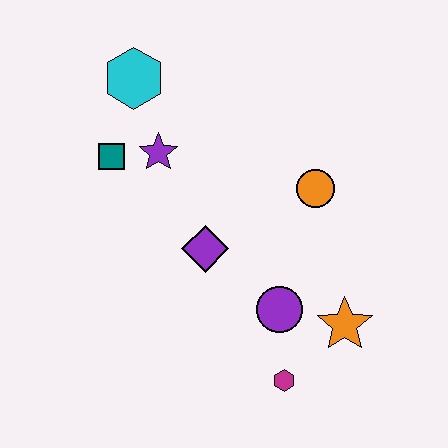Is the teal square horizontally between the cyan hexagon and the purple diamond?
No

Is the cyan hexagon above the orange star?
Yes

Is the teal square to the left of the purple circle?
Yes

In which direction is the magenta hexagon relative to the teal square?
The magenta hexagon is below the teal square.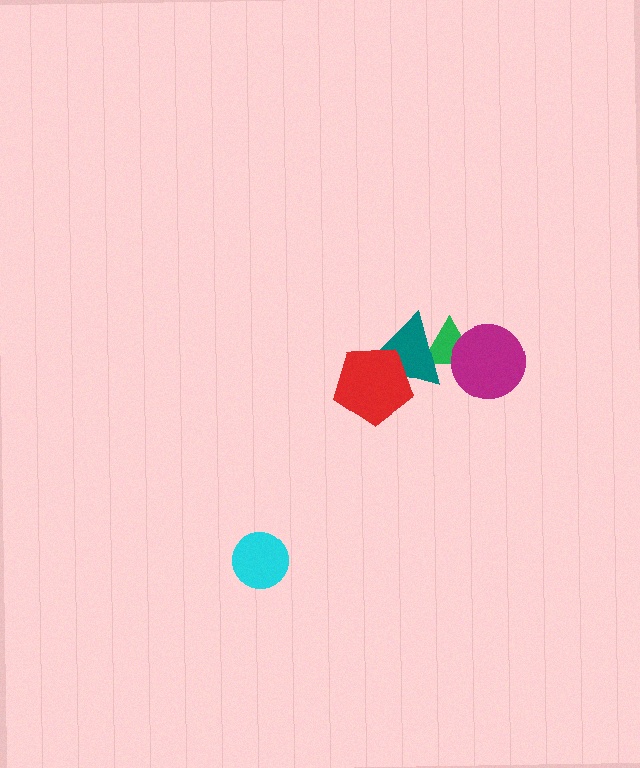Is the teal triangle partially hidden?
Yes, it is partially covered by another shape.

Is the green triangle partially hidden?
Yes, it is partially covered by another shape.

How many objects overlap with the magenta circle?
1 object overlaps with the magenta circle.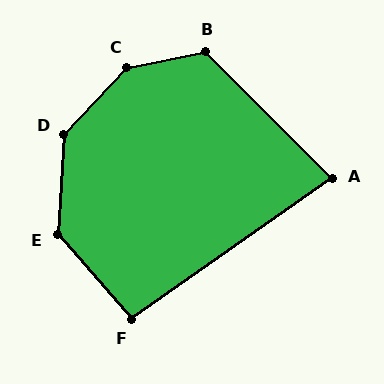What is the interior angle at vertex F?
Approximately 96 degrees (obtuse).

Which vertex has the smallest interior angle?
A, at approximately 80 degrees.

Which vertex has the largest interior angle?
C, at approximately 144 degrees.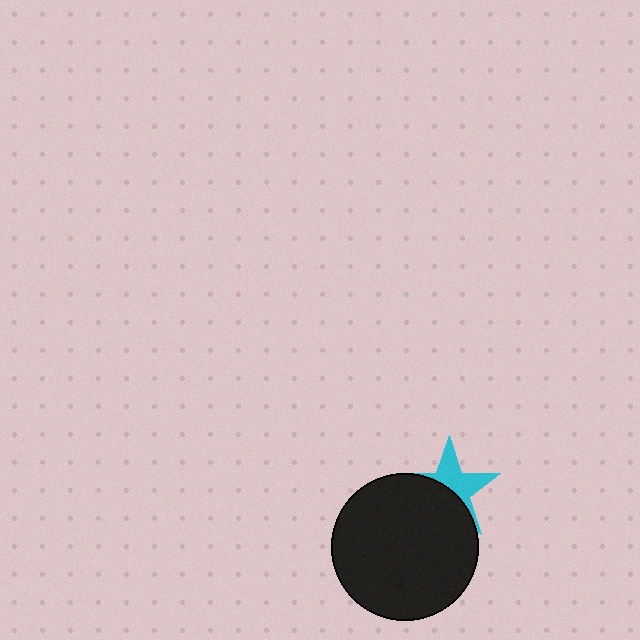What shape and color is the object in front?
The object in front is a black circle.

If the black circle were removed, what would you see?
You would see the complete cyan star.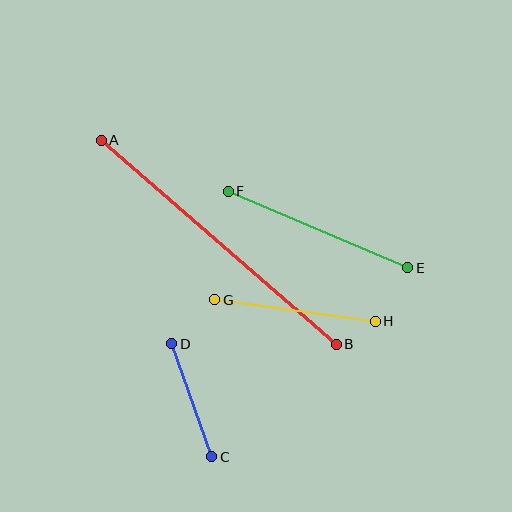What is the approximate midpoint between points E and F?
The midpoint is at approximately (318, 230) pixels.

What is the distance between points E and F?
The distance is approximately 195 pixels.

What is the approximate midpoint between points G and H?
The midpoint is at approximately (295, 311) pixels.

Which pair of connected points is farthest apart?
Points A and B are farthest apart.